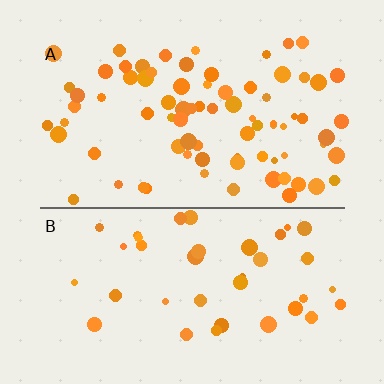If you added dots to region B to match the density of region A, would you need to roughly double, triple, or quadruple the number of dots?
Approximately double.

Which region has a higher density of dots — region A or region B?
A (the top).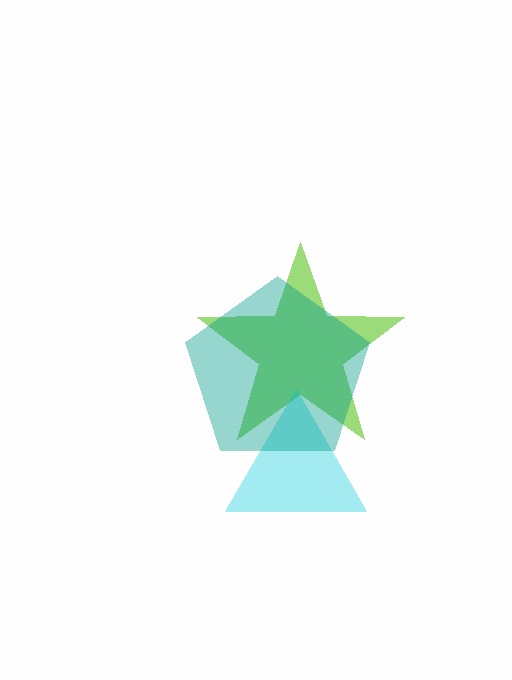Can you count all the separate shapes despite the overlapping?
Yes, there are 3 separate shapes.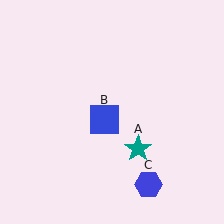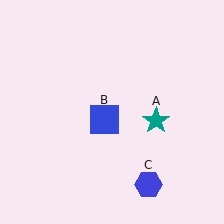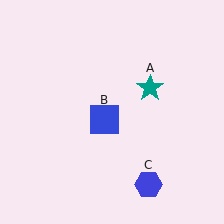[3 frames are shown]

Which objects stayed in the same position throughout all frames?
Blue square (object B) and blue hexagon (object C) remained stationary.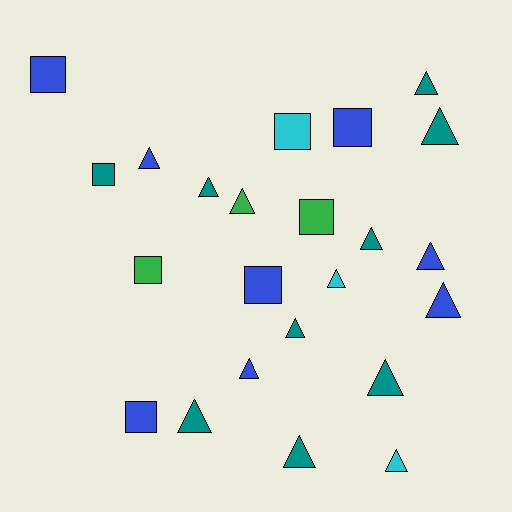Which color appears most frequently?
Teal, with 9 objects.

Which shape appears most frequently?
Triangle, with 15 objects.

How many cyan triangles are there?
There are 2 cyan triangles.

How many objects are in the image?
There are 23 objects.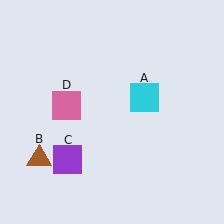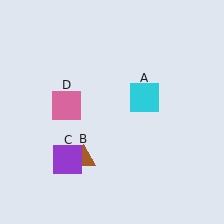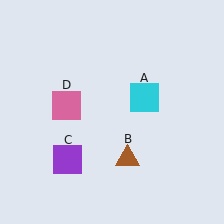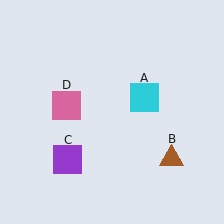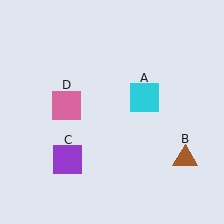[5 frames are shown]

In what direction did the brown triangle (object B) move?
The brown triangle (object B) moved right.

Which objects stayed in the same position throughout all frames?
Cyan square (object A) and purple square (object C) and pink square (object D) remained stationary.